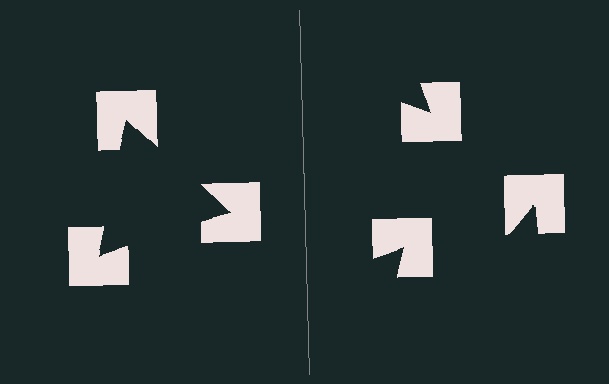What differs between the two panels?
The notched squares are positioned identically on both sides; only the wedge orientations differ. On the left they align to a triangle; on the right they are misaligned.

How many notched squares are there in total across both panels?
6 — 3 on each side.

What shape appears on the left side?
An illusory triangle.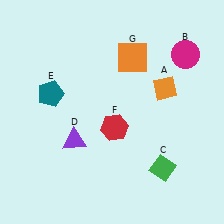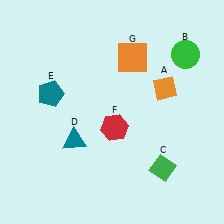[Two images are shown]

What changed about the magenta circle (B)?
In Image 1, B is magenta. In Image 2, it changed to green.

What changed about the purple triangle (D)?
In Image 1, D is purple. In Image 2, it changed to teal.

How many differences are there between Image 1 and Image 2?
There are 2 differences between the two images.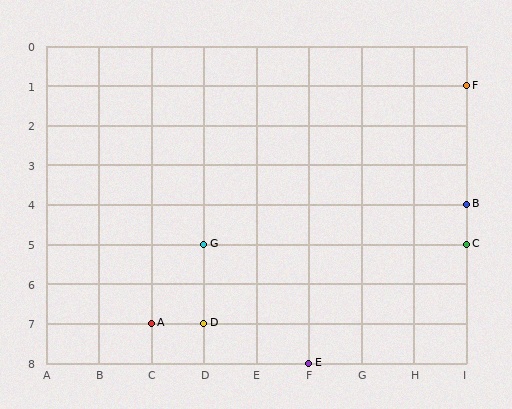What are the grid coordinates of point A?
Point A is at grid coordinates (C, 7).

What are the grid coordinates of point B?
Point B is at grid coordinates (I, 4).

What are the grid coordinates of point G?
Point G is at grid coordinates (D, 5).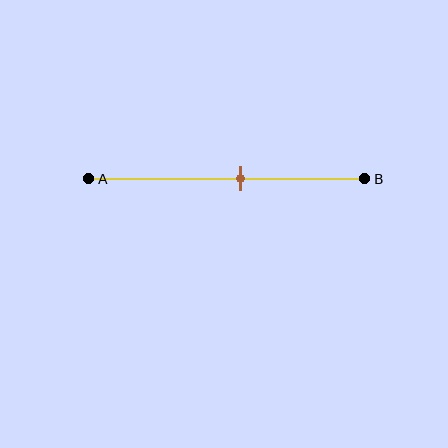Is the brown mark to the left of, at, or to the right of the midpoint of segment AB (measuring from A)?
The brown mark is to the right of the midpoint of segment AB.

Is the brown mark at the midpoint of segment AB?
No, the mark is at about 55% from A, not at the 50% midpoint.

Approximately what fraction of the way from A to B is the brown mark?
The brown mark is approximately 55% of the way from A to B.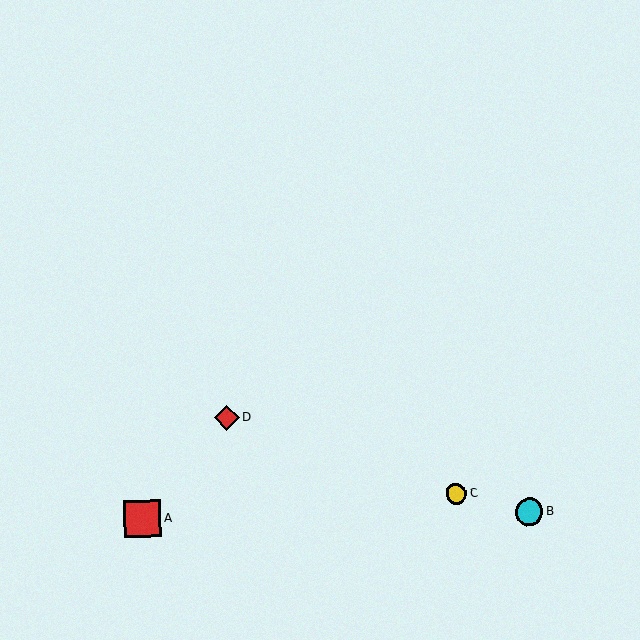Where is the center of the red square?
The center of the red square is at (142, 519).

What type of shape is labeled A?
Shape A is a red square.